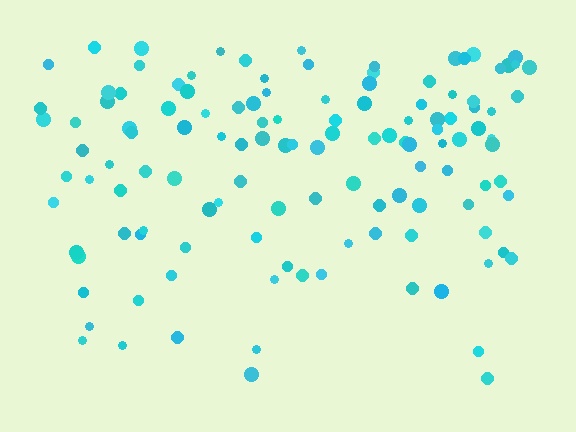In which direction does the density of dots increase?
From bottom to top, with the top side densest.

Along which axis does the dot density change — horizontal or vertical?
Vertical.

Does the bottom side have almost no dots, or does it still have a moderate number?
Still a moderate number, just noticeably fewer than the top.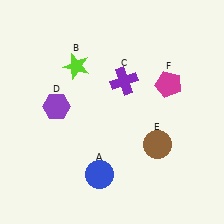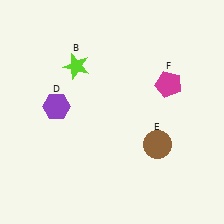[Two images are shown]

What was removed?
The purple cross (C), the blue circle (A) were removed in Image 2.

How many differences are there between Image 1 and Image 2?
There are 2 differences between the two images.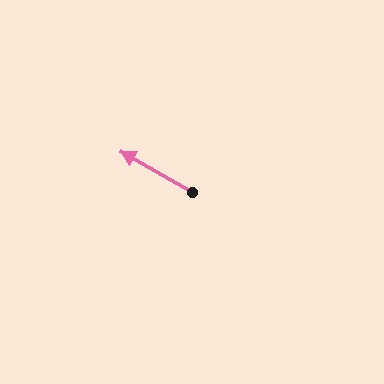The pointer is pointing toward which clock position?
Roughly 10 o'clock.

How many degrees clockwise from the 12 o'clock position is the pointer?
Approximately 300 degrees.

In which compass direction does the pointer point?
Northwest.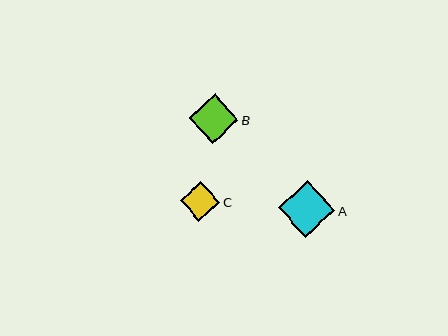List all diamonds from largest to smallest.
From largest to smallest: A, B, C.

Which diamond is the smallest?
Diamond C is the smallest with a size of approximately 40 pixels.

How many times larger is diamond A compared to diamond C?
Diamond A is approximately 1.4 times the size of diamond C.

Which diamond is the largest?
Diamond A is the largest with a size of approximately 57 pixels.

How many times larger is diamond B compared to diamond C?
Diamond B is approximately 1.2 times the size of diamond C.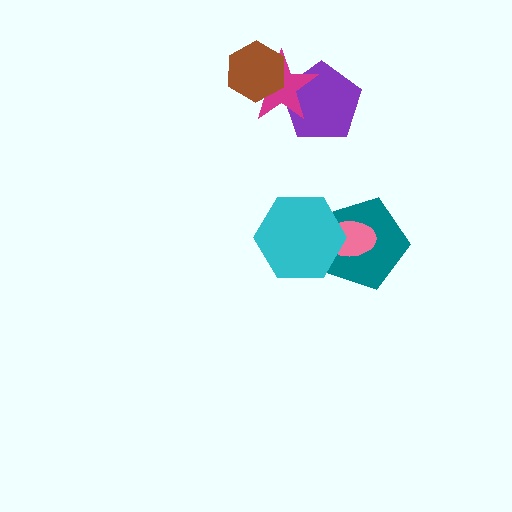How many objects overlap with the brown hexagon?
1 object overlaps with the brown hexagon.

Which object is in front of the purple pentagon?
The magenta star is in front of the purple pentagon.